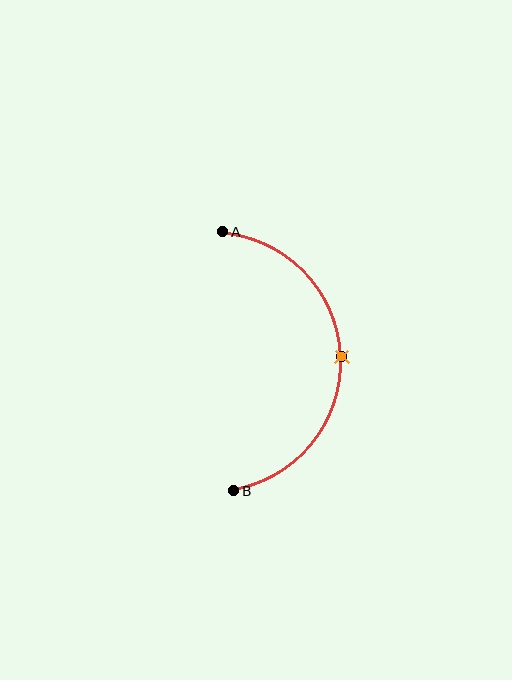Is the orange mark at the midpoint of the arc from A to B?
Yes. The orange mark lies on the arc at equal arc-length from both A and B — it is the arc midpoint.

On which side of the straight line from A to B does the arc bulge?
The arc bulges to the right of the straight line connecting A and B.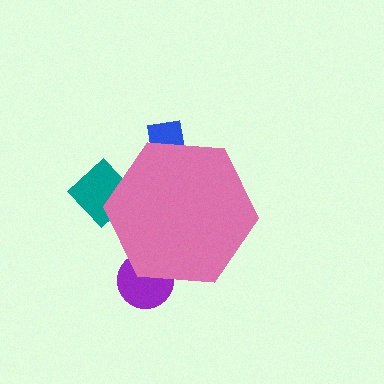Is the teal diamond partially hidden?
Yes, the teal diamond is partially hidden behind the pink hexagon.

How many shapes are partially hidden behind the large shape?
3 shapes are partially hidden.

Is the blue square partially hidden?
Yes, the blue square is partially hidden behind the pink hexagon.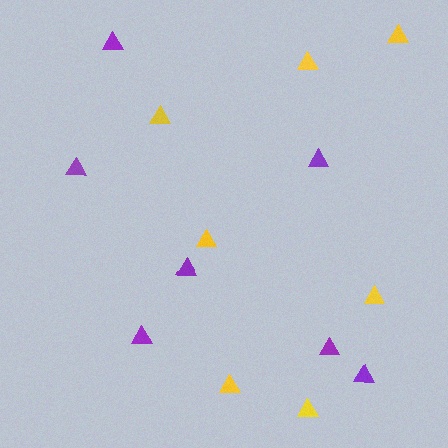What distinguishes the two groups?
There are 2 groups: one group of yellow triangles (7) and one group of purple triangles (7).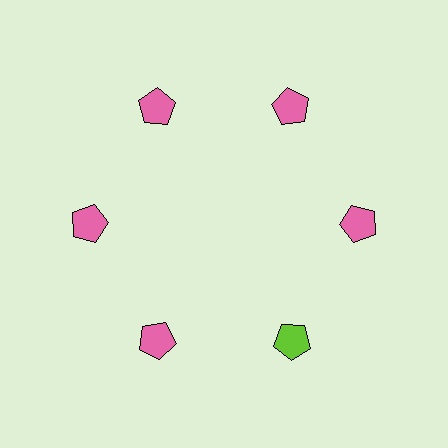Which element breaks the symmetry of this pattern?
The lime pentagon at roughly the 5 o'clock position breaks the symmetry. All other shapes are pink pentagons.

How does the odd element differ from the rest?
It has a different color: lime instead of pink.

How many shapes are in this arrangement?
There are 6 shapes arranged in a ring pattern.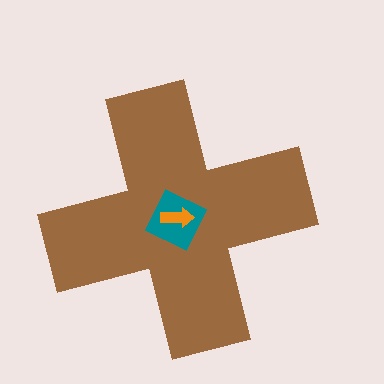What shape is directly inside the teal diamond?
The orange arrow.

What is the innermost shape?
The orange arrow.